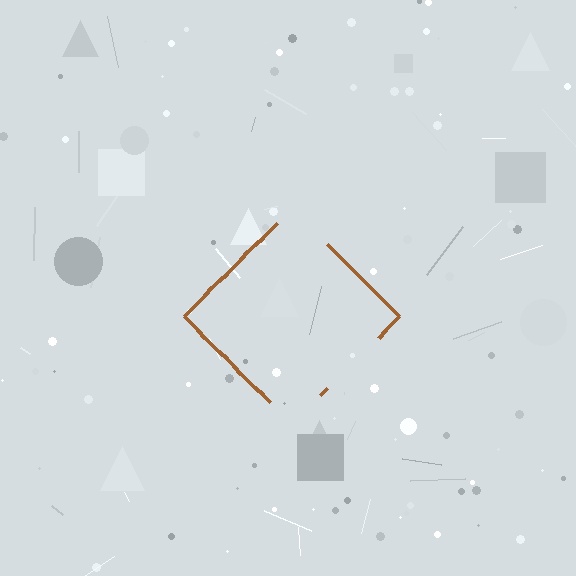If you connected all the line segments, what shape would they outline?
They would outline a diamond.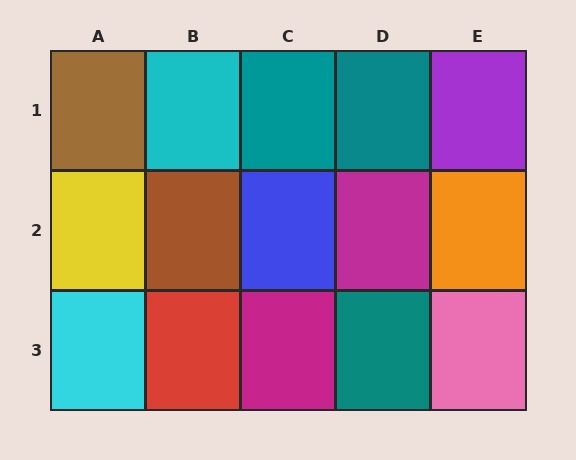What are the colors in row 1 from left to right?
Brown, cyan, teal, teal, purple.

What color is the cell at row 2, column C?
Blue.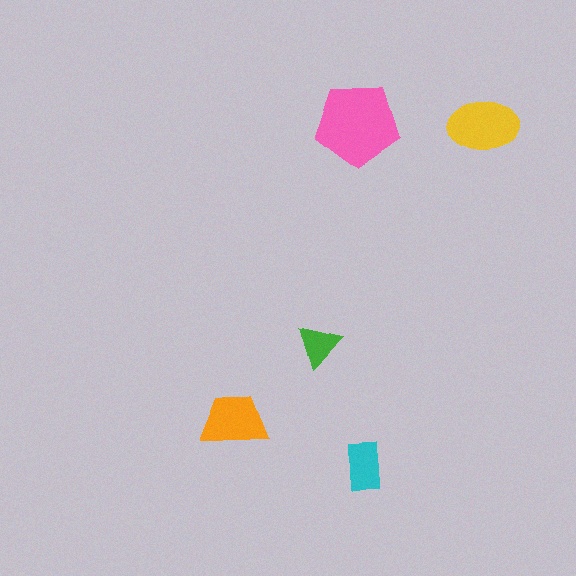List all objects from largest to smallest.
The pink pentagon, the yellow ellipse, the orange trapezoid, the cyan rectangle, the green triangle.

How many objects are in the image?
There are 5 objects in the image.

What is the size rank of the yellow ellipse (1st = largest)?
2nd.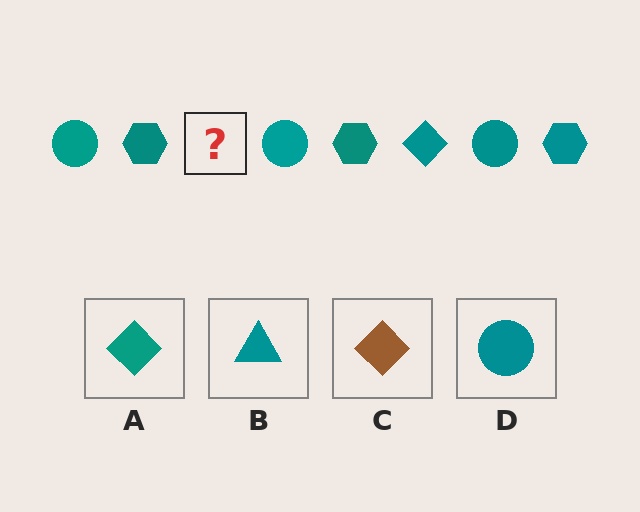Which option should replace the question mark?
Option A.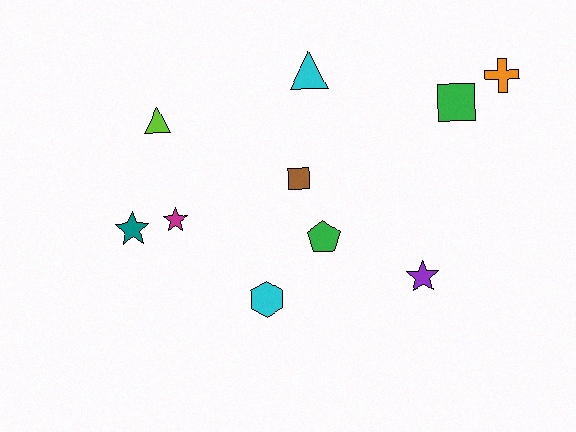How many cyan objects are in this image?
There are 2 cyan objects.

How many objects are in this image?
There are 10 objects.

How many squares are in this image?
There are 2 squares.